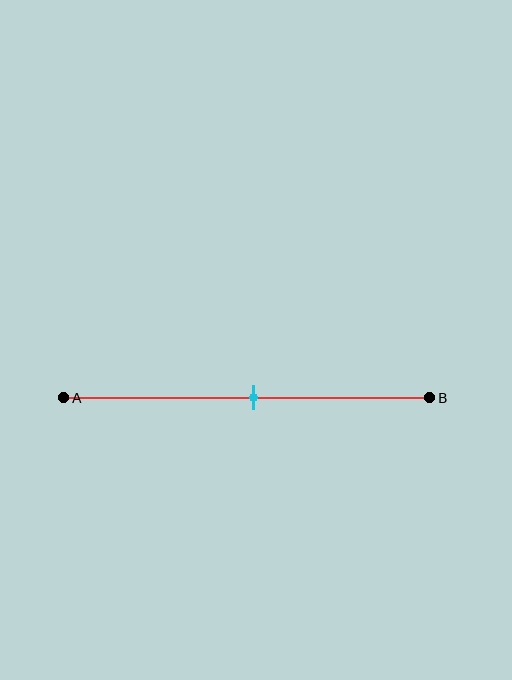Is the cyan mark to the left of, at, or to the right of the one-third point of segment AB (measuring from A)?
The cyan mark is to the right of the one-third point of segment AB.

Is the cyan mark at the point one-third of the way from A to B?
No, the mark is at about 50% from A, not at the 33% one-third point.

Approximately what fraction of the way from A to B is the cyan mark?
The cyan mark is approximately 50% of the way from A to B.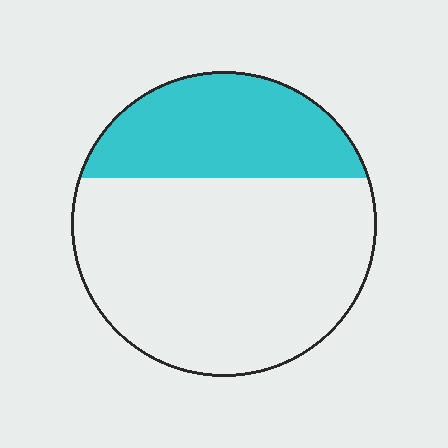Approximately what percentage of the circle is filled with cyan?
Approximately 30%.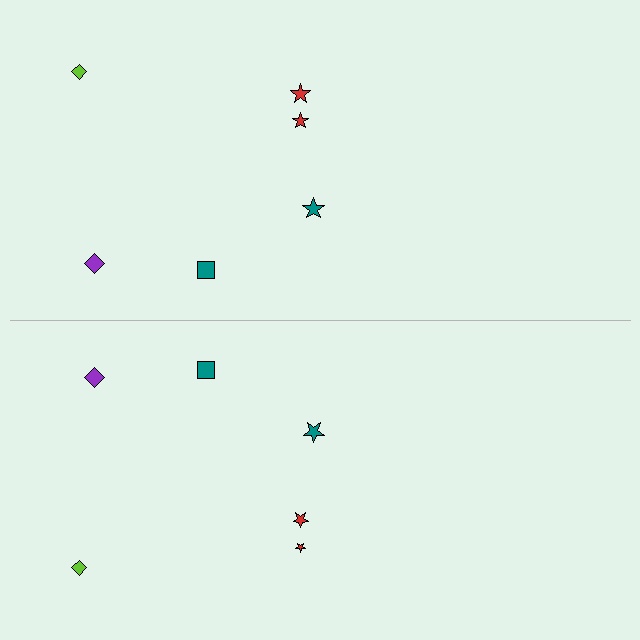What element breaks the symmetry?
The red star on the bottom side has a different size than its mirror counterpart.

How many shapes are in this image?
There are 12 shapes in this image.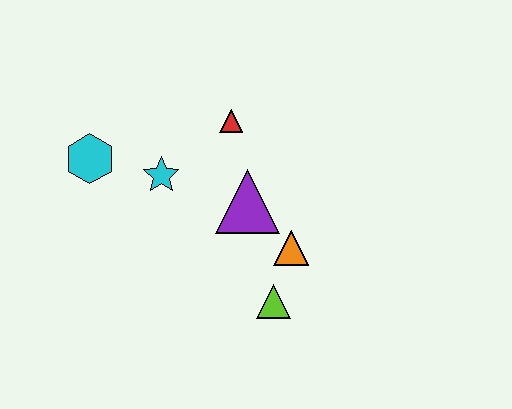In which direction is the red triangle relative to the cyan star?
The red triangle is to the right of the cyan star.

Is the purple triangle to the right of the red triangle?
Yes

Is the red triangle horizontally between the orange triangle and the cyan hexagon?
Yes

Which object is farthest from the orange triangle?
The cyan hexagon is farthest from the orange triangle.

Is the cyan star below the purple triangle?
No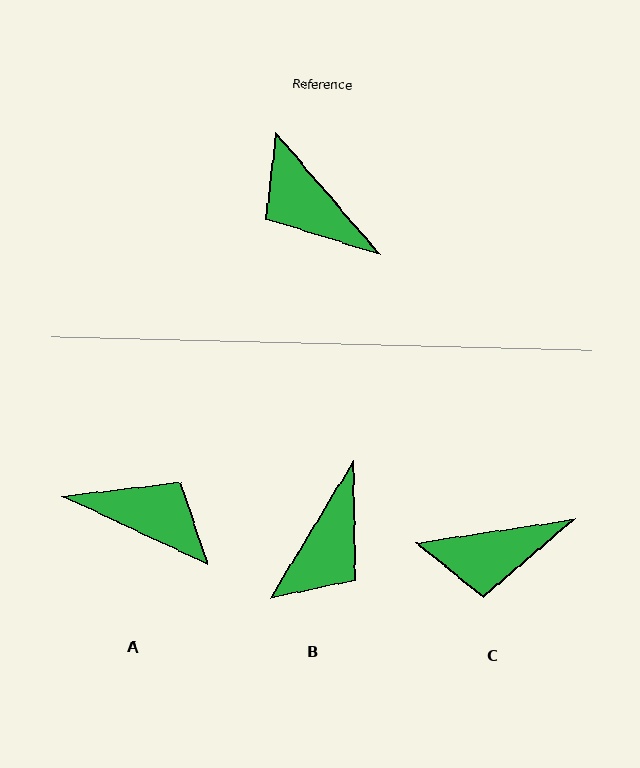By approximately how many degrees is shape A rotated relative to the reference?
Approximately 156 degrees clockwise.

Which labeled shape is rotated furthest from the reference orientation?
A, about 156 degrees away.